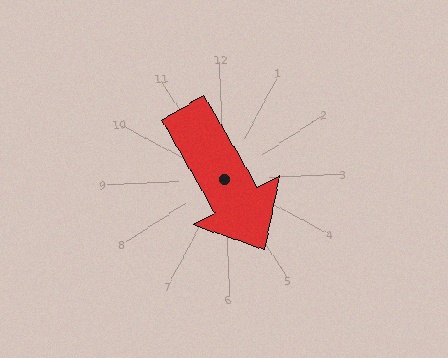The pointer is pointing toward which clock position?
Roughly 5 o'clock.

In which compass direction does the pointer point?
Southeast.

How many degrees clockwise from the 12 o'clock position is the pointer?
Approximately 153 degrees.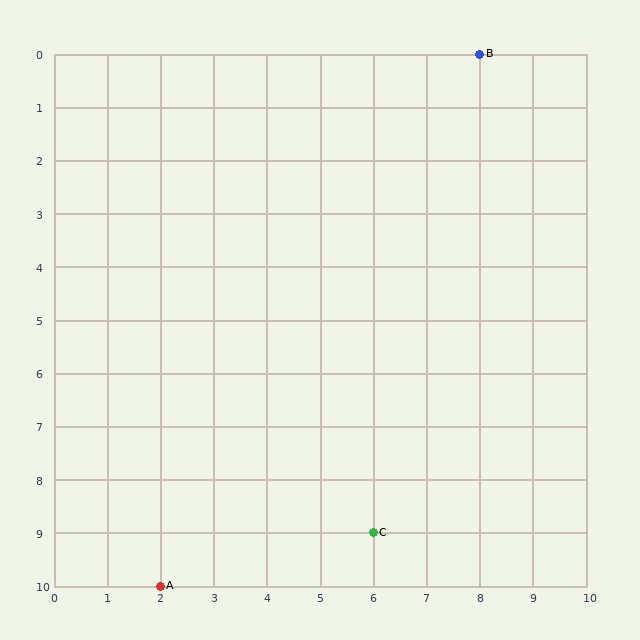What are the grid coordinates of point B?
Point B is at grid coordinates (8, 0).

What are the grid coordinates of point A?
Point A is at grid coordinates (2, 10).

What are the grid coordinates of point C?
Point C is at grid coordinates (6, 9).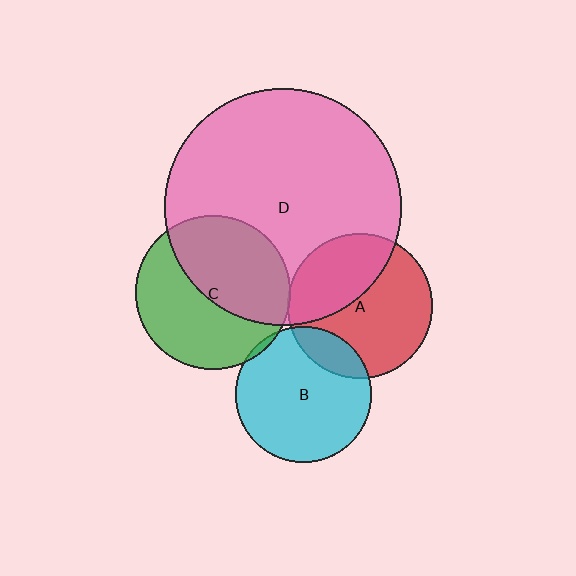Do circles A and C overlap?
Yes.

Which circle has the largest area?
Circle D (pink).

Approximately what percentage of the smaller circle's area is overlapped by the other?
Approximately 5%.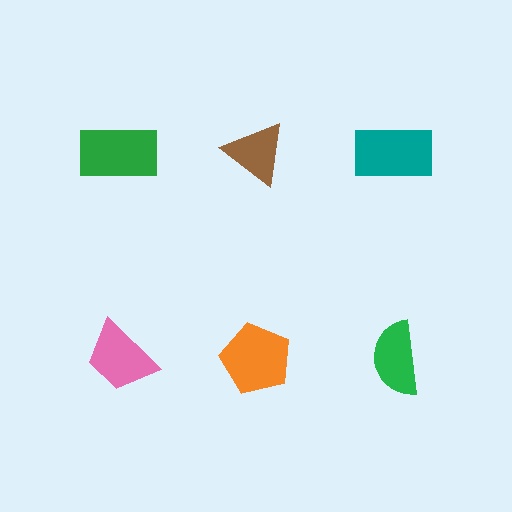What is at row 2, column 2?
An orange pentagon.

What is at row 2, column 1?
A pink trapezoid.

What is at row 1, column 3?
A teal rectangle.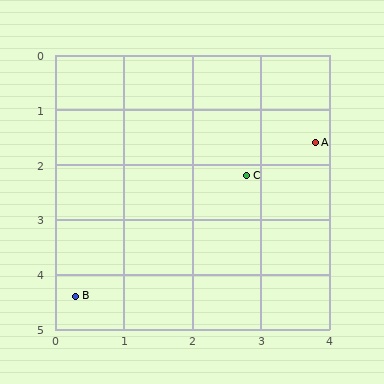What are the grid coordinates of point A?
Point A is at approximately (3.8, 1.6).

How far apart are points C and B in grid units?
Points C and B are about 3.3 grid units apart.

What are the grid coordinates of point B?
Point B is at approximately (0.3, 4.4).